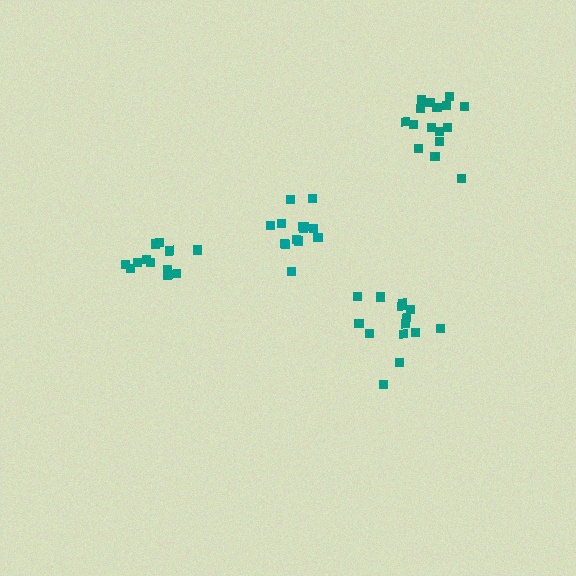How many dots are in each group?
Group 1: 15 dots, Group 2: 12 dots, Group 3: 14 dots, Group 4: 16 dots (57 total).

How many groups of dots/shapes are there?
There are 4 groups.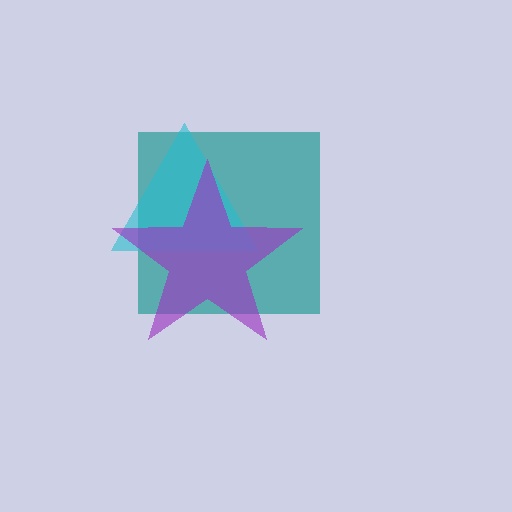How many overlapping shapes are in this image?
There are 3 overlapping shapes in the image.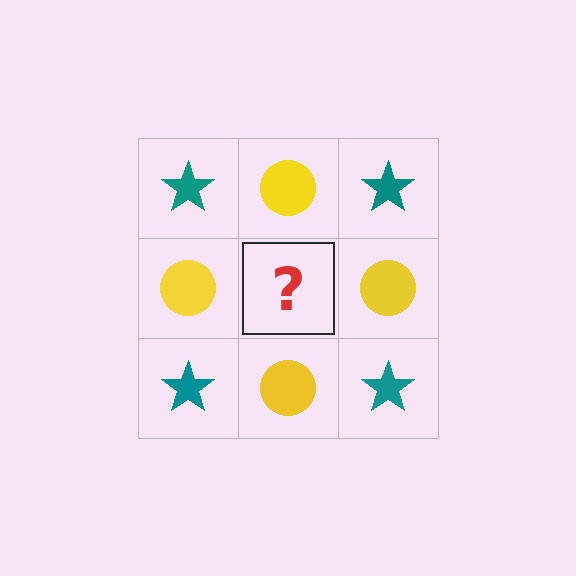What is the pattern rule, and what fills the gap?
The rule is that it alternates teal star and yellow circle in a checkerboard pattern. The gap should be filled with a teal star.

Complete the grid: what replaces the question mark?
The question mark should be replaced with a teal star.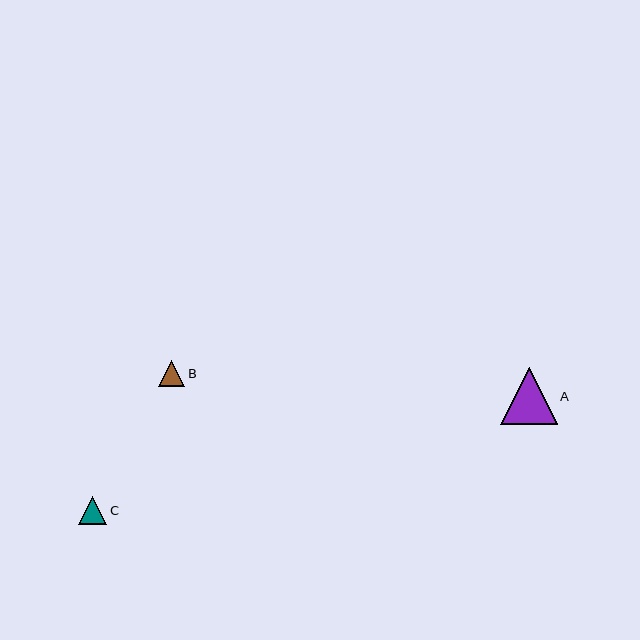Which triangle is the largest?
Triangle A is the largest with a size of approximately 57 pixels.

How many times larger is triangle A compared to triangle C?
Triangle A is approximately 2.0 times the size of triangle C.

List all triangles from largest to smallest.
From largest to smallest: A, C, B.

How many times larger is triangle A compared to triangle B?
Triangle A is approximately 2.2 times the size of triangle B.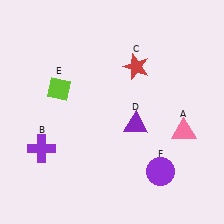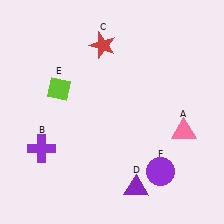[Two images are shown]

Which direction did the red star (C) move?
The red star (C) moved left.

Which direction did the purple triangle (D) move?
The purple triangle (D) moved down.